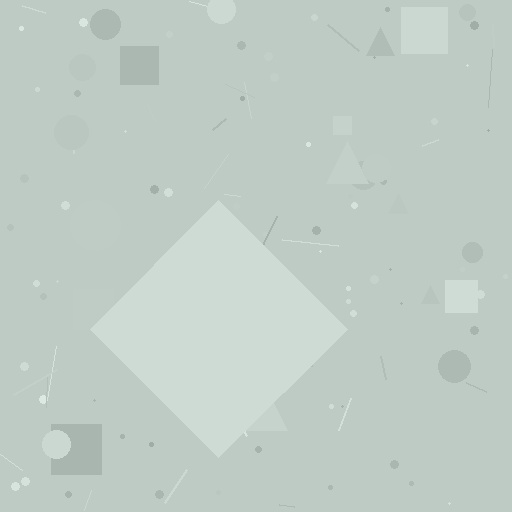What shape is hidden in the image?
A diamond is hidden in the image.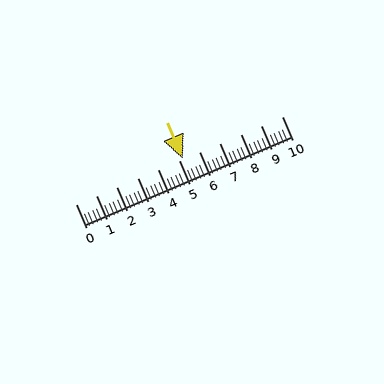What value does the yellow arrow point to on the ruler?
The yellow arrow points to approximately 5.2.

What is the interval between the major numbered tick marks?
The major tick marks are spaced 1 units apart.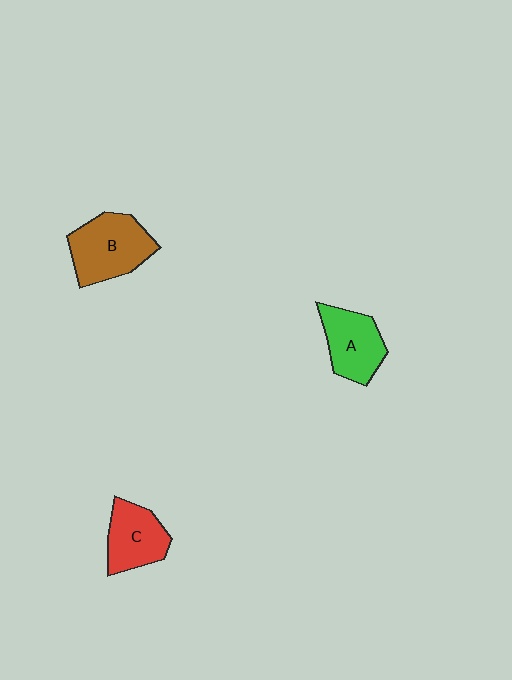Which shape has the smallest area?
Shape C (red).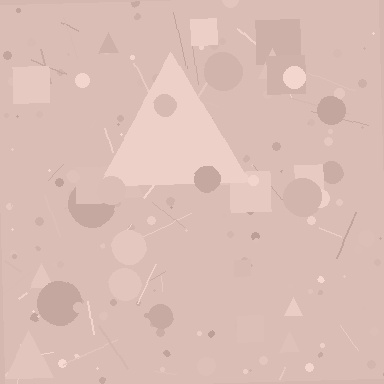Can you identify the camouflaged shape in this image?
The camouflaged shape is a triangle.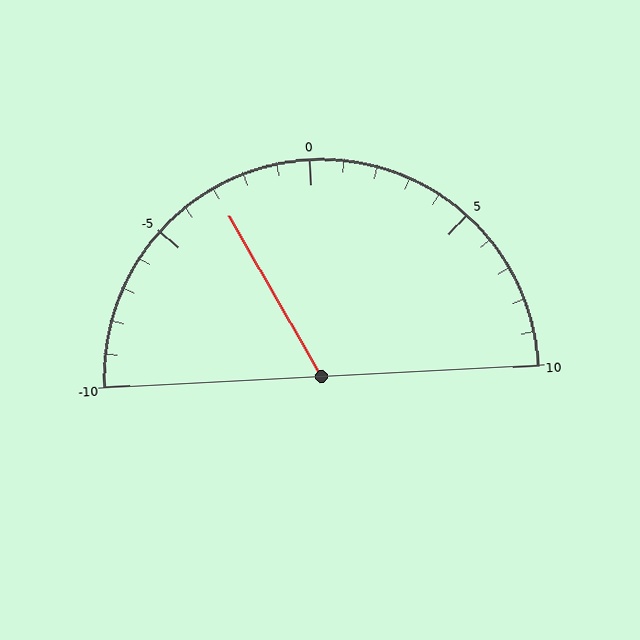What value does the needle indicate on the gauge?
The needle indicates approximately -3.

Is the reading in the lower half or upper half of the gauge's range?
The reading is in the lower half of the range (-10 to 10).